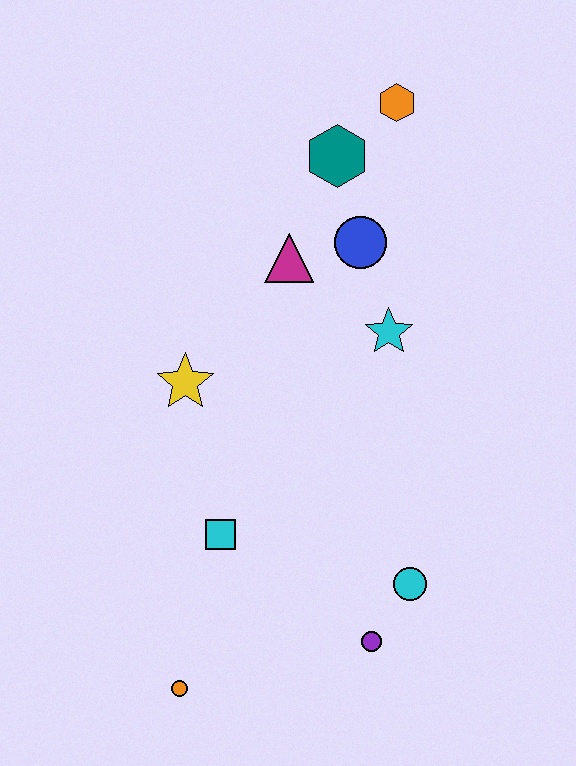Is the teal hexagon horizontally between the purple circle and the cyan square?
Yes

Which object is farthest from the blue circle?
The orange circle is farthest from the blue circle.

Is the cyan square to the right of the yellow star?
Yes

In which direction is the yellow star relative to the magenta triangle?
The yellow star is below the magenta triangle.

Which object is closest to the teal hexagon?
The orange hexagon is closest to the teal hexagon.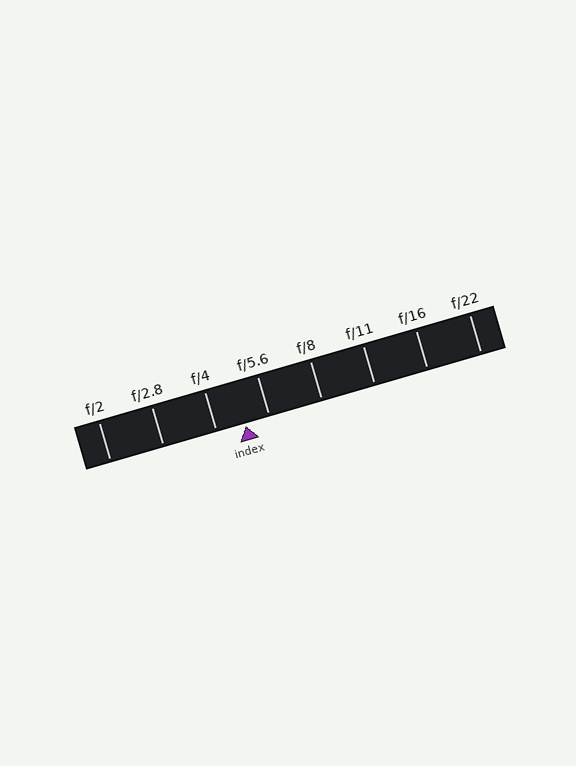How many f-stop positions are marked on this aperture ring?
There are 8 f-stop positions marked.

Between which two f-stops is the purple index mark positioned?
The index mark is between f/4 and f/5.6.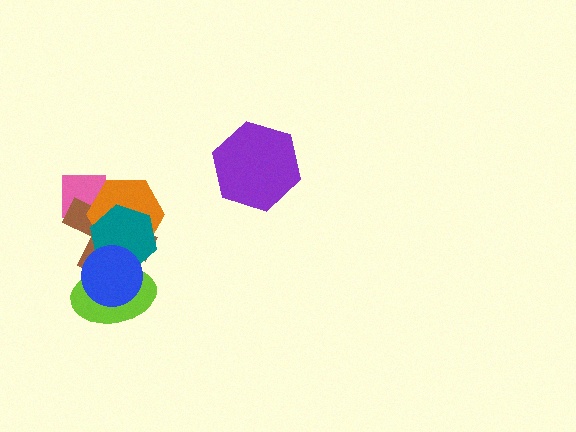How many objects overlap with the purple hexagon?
0 objects overlap with the purple hexagon.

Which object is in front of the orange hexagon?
The teal hexagon is in front of the orange hexagon.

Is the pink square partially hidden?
Yes, it is partially covered by another shape.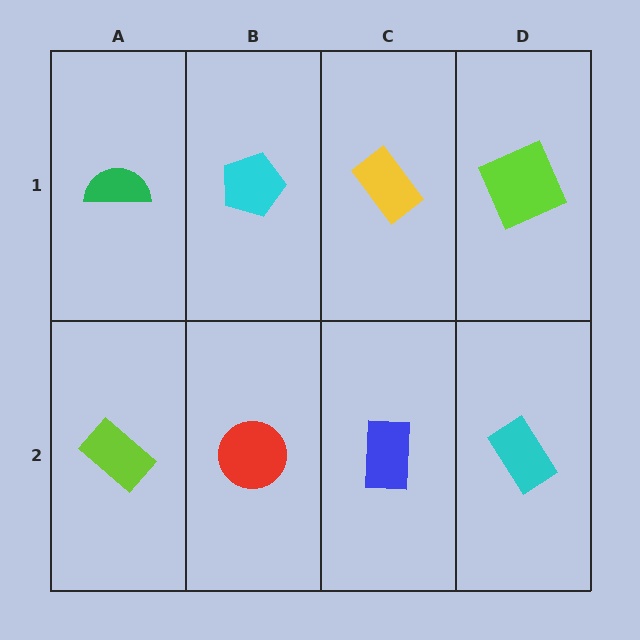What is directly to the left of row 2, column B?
A lime rectangle.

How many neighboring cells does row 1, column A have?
2.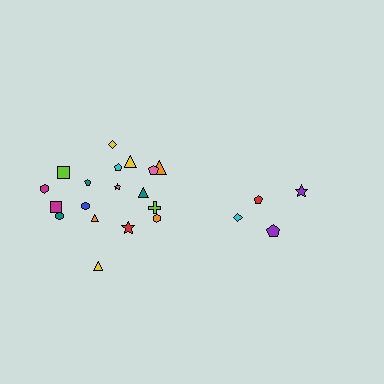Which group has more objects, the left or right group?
The left group.